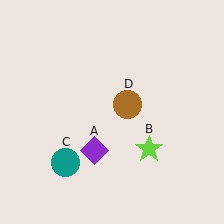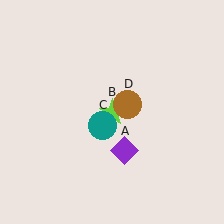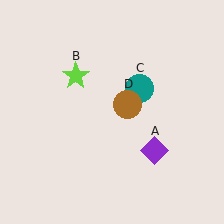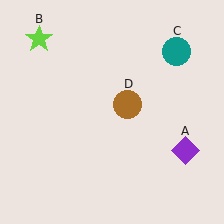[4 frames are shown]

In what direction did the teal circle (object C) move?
The teal circle (object C) moved up and to the right.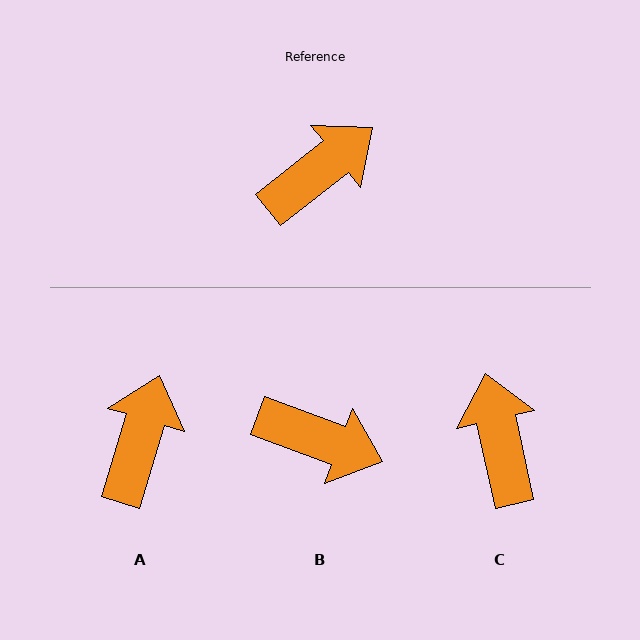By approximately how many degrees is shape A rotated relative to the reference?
Approximately 35 degrees counter-clockwise.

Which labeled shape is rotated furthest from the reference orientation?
C, about 64 degrees away.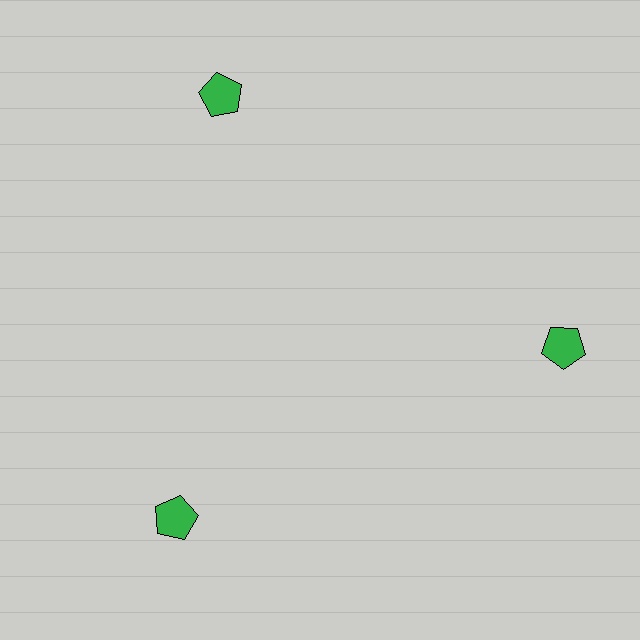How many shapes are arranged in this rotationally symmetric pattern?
There are 3 shapes, arranged in 3 groups of 1.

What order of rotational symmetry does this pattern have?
This pattern has 3-fold rotational symmetry.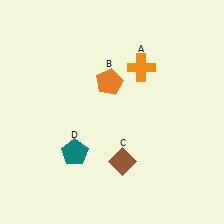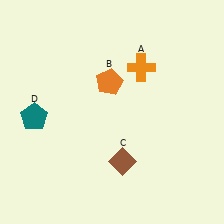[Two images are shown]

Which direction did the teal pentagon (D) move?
The teal pentagon (D) moved left.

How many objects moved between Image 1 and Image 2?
1 object moved between the two images.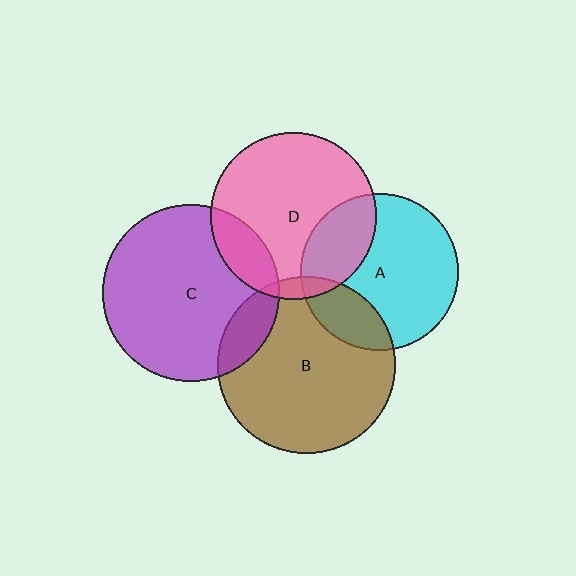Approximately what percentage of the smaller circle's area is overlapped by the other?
Approximately 15%.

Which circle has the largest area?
Circle B (brown).